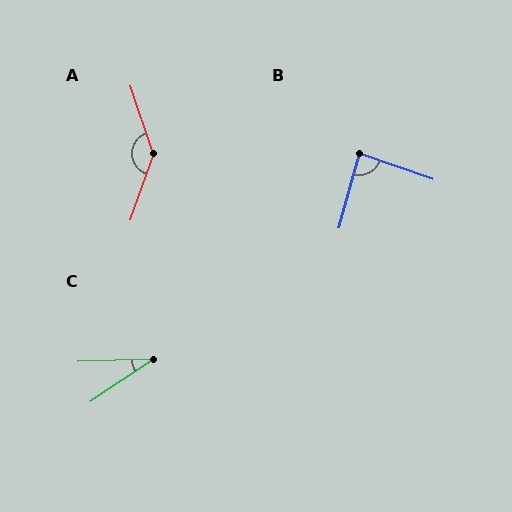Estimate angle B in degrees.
Approximately 86 degrees.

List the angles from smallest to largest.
C (32°), B (86°), A (142°).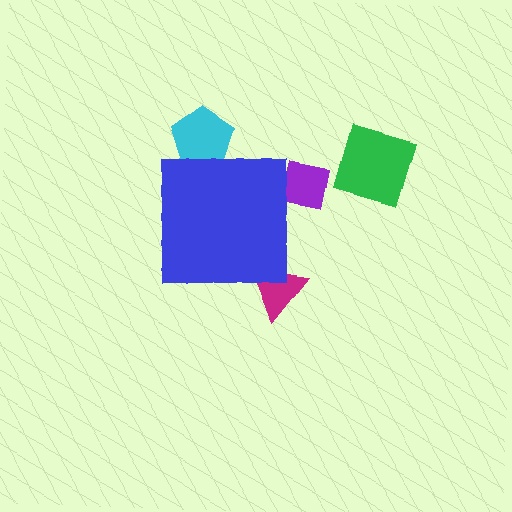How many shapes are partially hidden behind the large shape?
3 shapes are partially hidden.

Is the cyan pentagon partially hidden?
Yes, the cyan pentagon is partially hidden behind the blue square.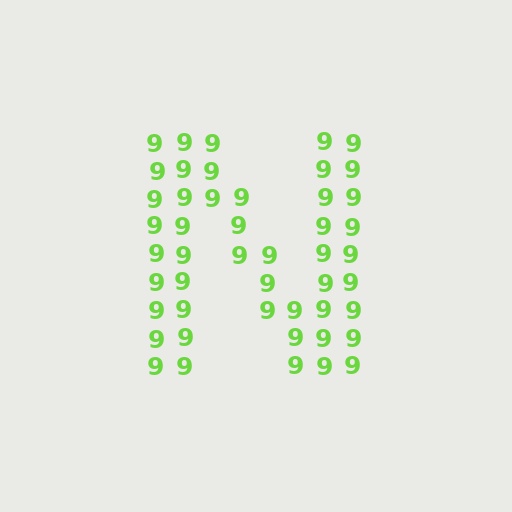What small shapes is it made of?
It is made of small digit 9's.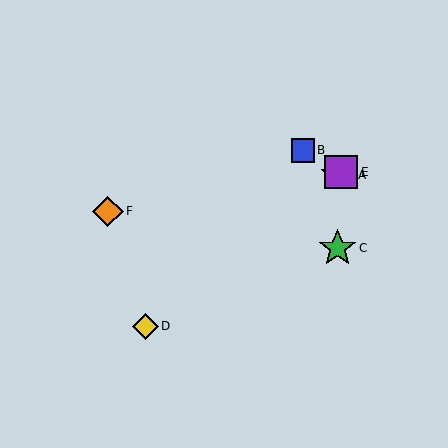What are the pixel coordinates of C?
Object C is at (337, 248).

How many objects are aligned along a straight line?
3 objects (A, D, E) are aligned along a straight line.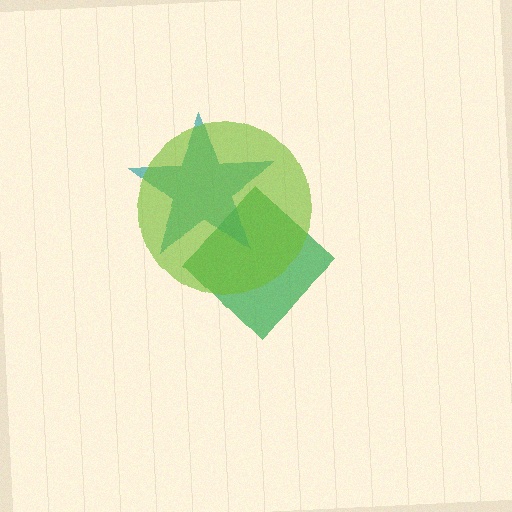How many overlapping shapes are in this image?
There are 3 overlapping shapes in the image.